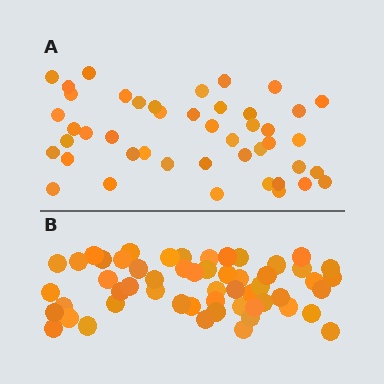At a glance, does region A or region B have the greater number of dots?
Region B (the bottom region) has more dots.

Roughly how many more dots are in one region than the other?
Region B has roughly 10 or so more dots than region A.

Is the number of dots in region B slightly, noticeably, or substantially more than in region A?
Region B has only slightly more — the two regions are fairly close. The ratio is roughly 1.2 to 1.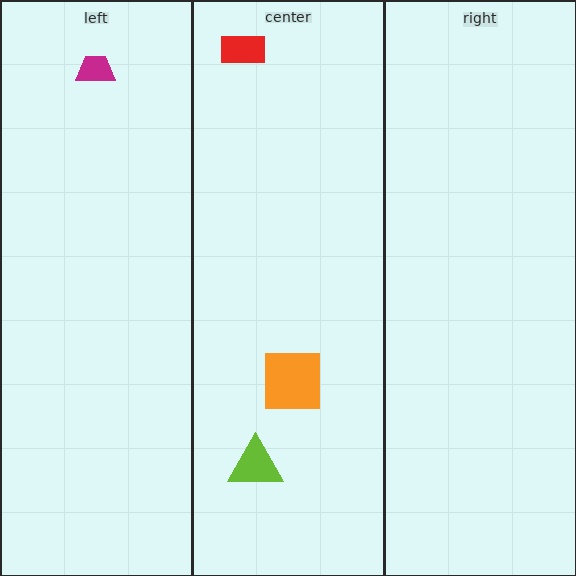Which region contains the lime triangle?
The center region.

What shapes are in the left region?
The magenta trapezoid.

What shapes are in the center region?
The red rectangle, the orange square, the lime triangle.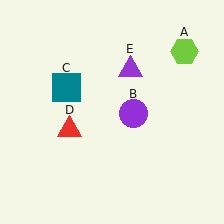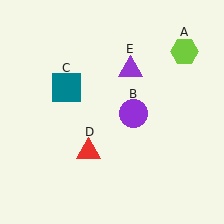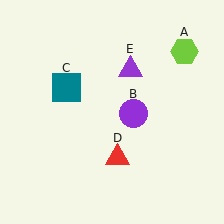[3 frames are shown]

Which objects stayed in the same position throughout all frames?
Lime hexagon (object A) and purple circle (object B) and teal square (object C) and purple triangle (object E) remained stationary.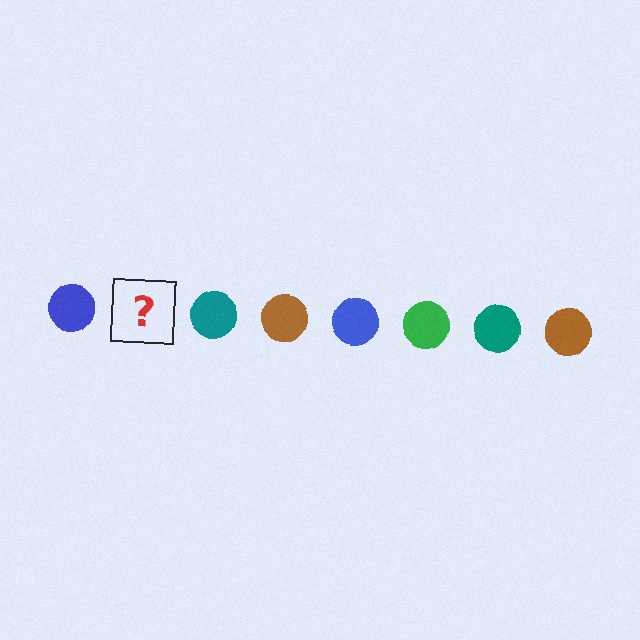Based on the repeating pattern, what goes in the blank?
The blank should be a green circle.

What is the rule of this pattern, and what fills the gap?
The rule is that the pattern cycles through blue, green, teal, brown circles. The gap should be filled with a green circle.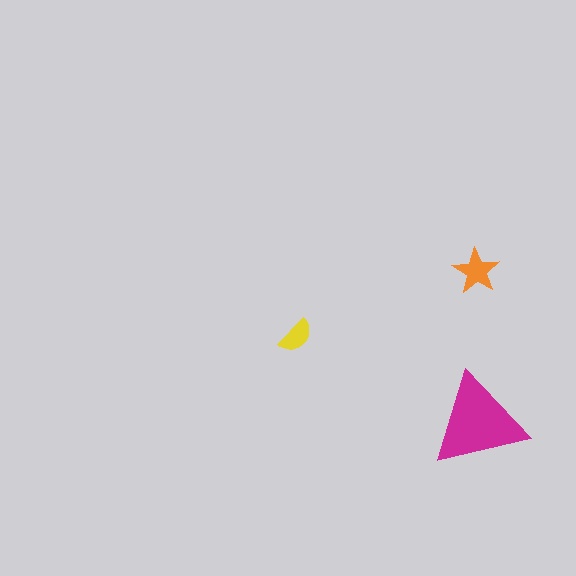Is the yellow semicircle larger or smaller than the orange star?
Smaller.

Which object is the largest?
The magenta triangle.